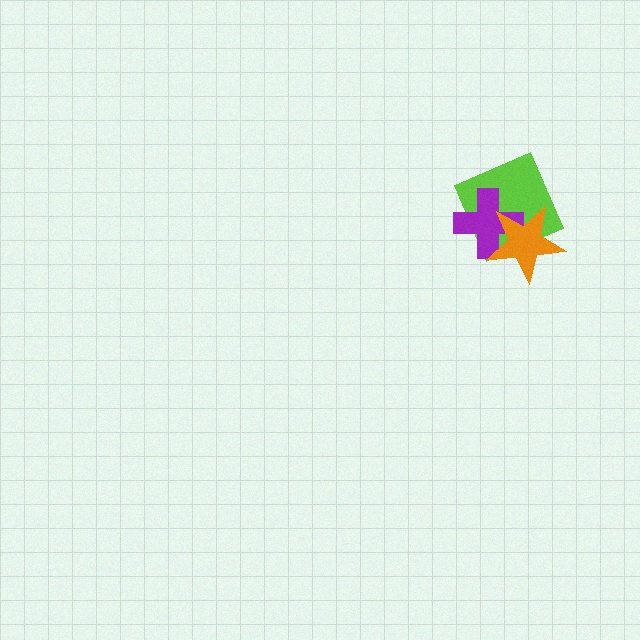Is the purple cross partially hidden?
Yes, it is partially covered by another shape.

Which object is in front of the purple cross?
The orange star is in front of the purple cross.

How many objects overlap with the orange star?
2 objects overlap with the orange star.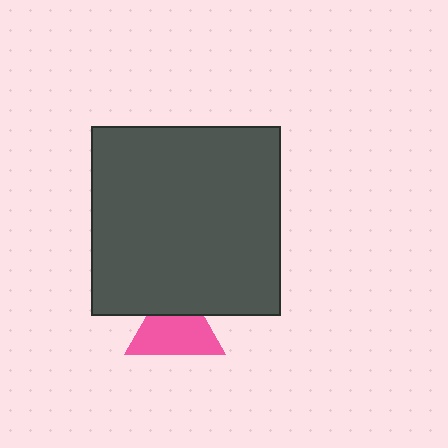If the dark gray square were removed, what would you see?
You would see the complete pink triangle.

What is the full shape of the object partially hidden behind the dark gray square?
The partially hidden object is a pink triangle.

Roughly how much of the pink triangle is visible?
Most of it is visible (roughly 69%).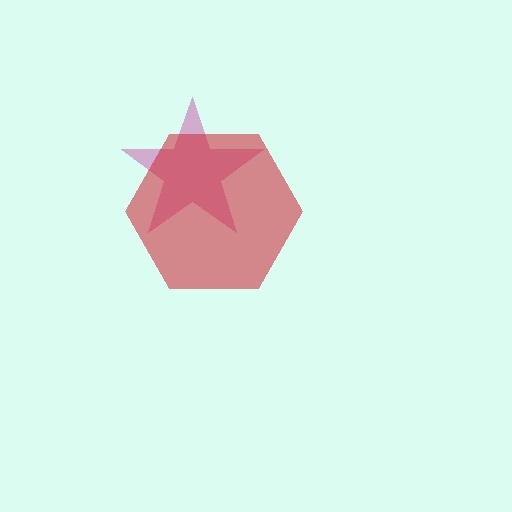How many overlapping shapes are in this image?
There are 2 overlapping shapes in the image.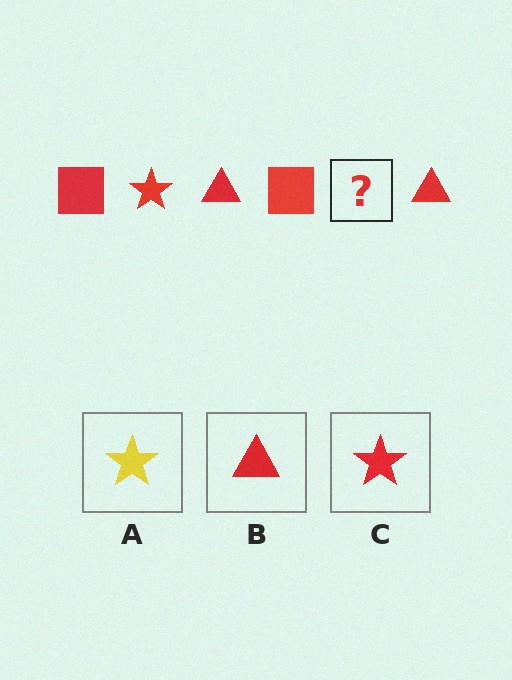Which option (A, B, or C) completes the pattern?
C.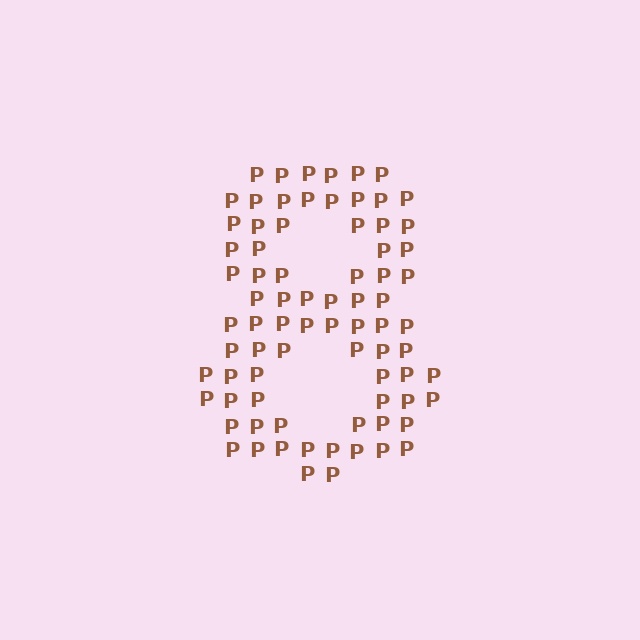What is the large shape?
The large shape is the digit 8.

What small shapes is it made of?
It is made of small letter P's.